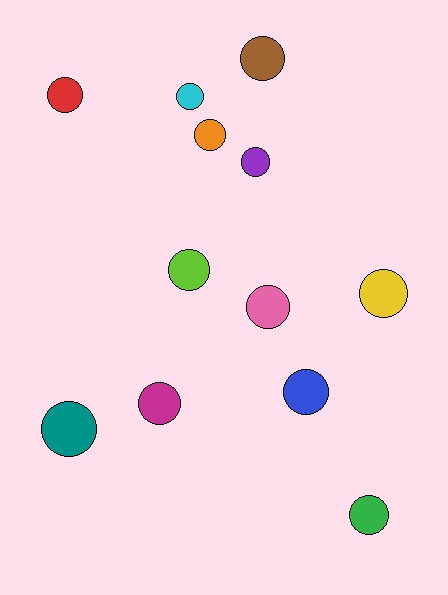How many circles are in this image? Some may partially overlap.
There are 12 circles.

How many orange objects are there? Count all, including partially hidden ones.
There is 1 orange object.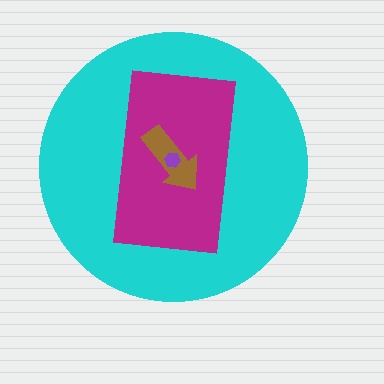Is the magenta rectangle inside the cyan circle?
Yes.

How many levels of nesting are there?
4.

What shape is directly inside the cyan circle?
The magenta rectangle.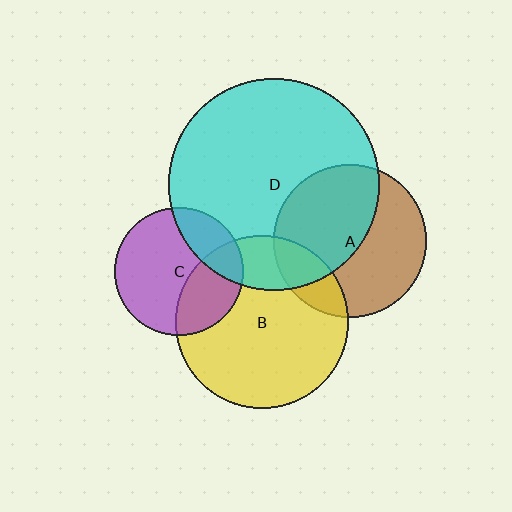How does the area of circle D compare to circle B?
Approximately 1.5 times.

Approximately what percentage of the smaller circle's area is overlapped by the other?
Approximately 30%.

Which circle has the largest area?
Circle D (cyan).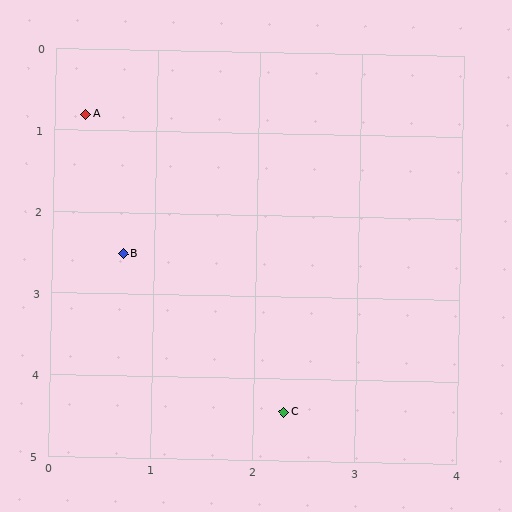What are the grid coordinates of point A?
Point A is at approximately (0.3, 0.8).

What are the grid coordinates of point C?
Point C is at approximately (2.3, 4.4).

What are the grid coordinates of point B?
Point B is at approximately (0.7, 2.5).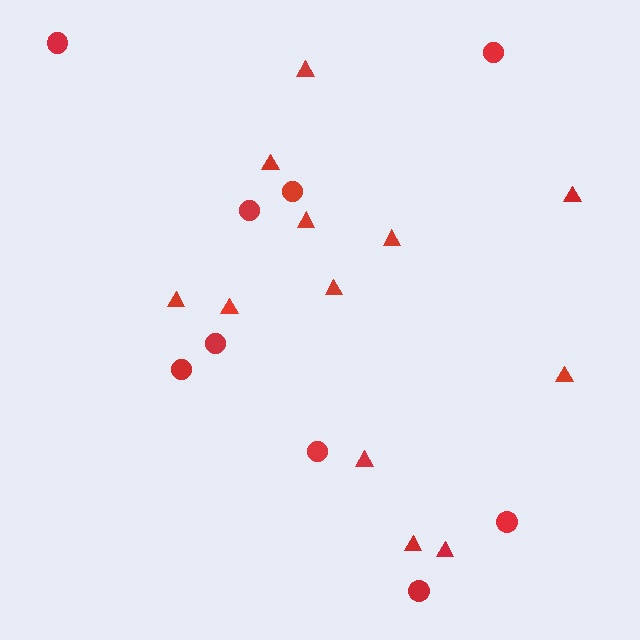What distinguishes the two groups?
There are 2 groups: one group of triangles (12) and one group of circles (9).